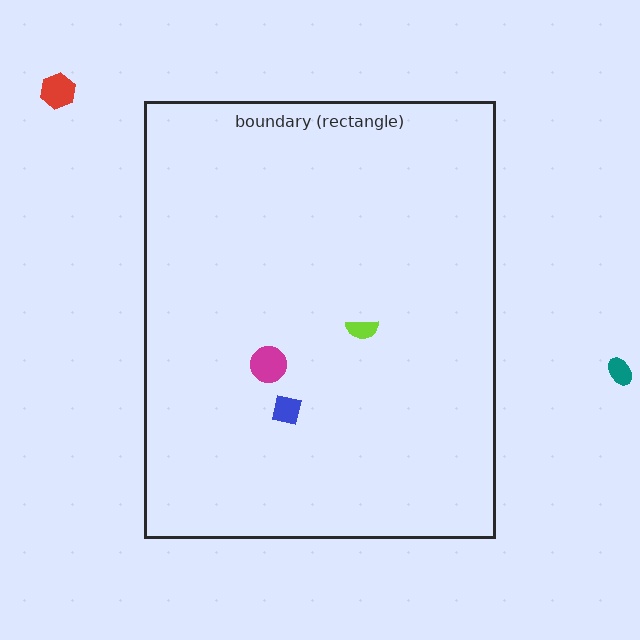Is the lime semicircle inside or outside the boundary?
Inside.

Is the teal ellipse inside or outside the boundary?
Outside.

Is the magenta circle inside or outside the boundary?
Inside.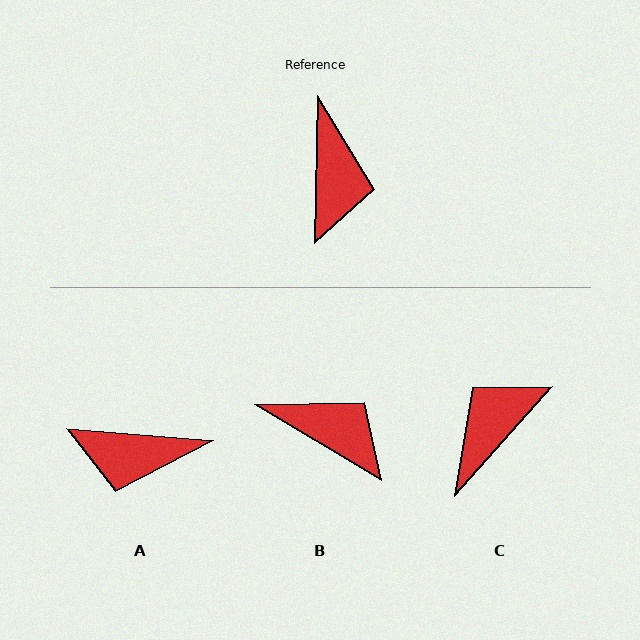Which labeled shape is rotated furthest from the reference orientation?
C, about 140 degrees away.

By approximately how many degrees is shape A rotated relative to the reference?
Approximately 94 degrees clockwise.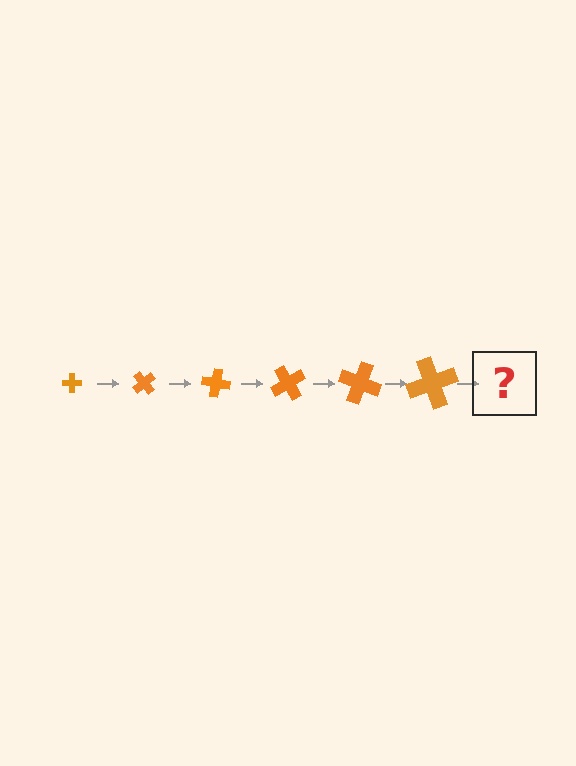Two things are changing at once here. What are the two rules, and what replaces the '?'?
The two rules are that the cross grows larger each step and it rotates 50 degrees each step. The '?' should be a cross, larger than the previous one and rotated 300 degrees from the start.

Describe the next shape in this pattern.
It should be a cross, larger than the previous one and rotated 300 degrees from the start.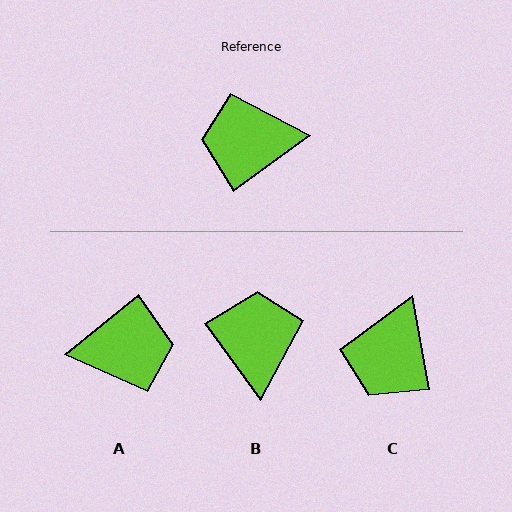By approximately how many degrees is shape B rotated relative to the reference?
Approximately 90 degrees clockwise.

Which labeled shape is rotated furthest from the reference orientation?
A, about 177 degrees away.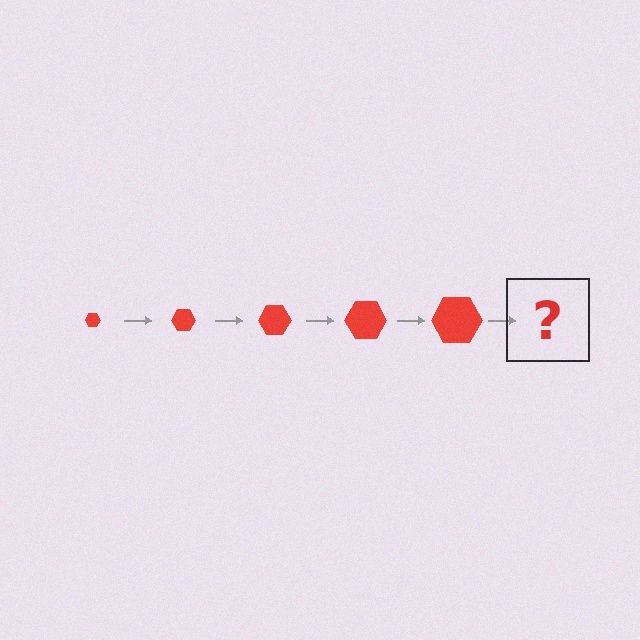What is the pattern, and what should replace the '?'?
The pattern is that the hexagon gets progressively larger each step. The '?' should be a red hexagon, larger than the previous one.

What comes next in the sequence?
The next element should be a red hexagon, larger than the previous one.